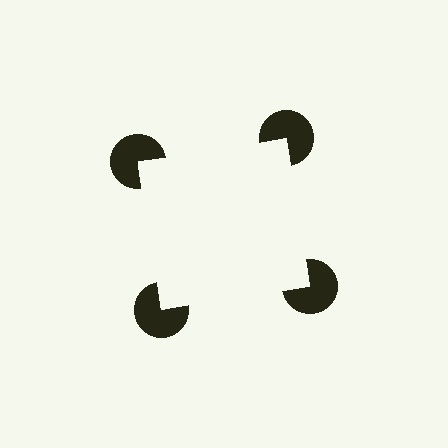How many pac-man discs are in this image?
There are 4 — one at each vertex of the illusory square.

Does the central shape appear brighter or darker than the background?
It typically appears slightly brighter than the background, even though no actual brightness change is drawn.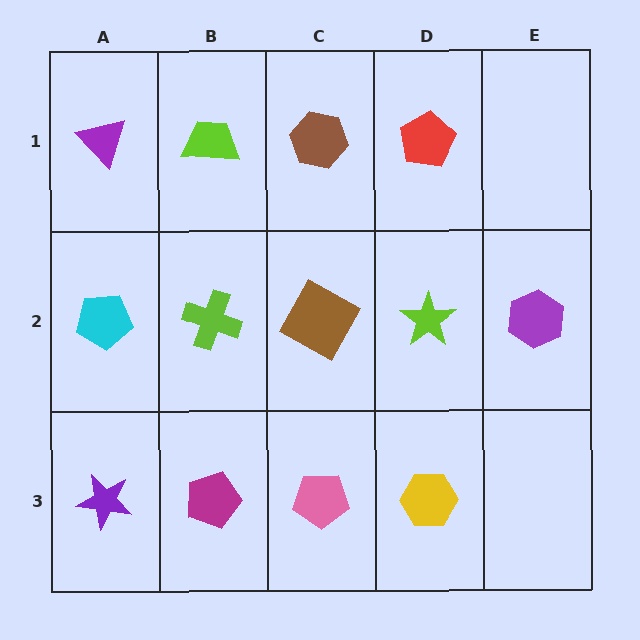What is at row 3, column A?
A purple star.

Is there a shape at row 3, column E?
No, that cell is empty.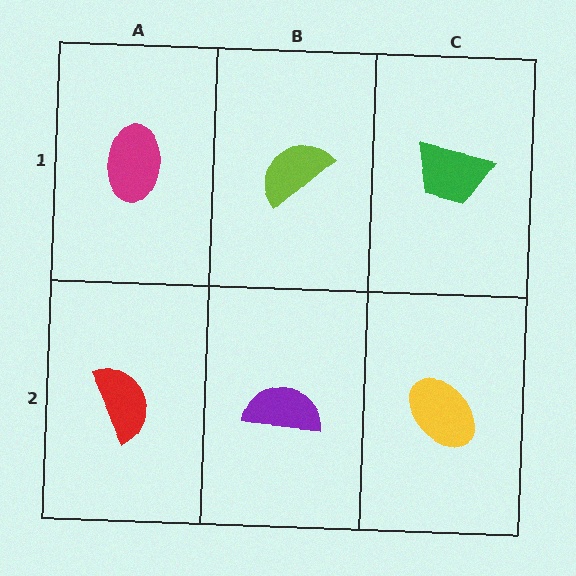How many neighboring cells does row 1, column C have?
2.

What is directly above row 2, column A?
A magenta ellipse.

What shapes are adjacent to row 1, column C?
A yellow ellipse (row 2, column C), a lime semicircle (row 1, column B).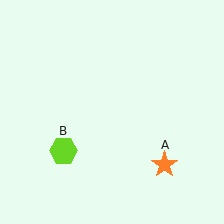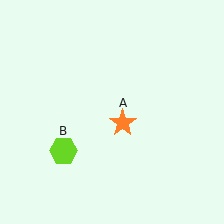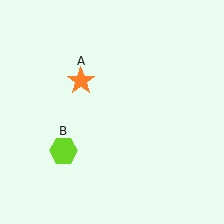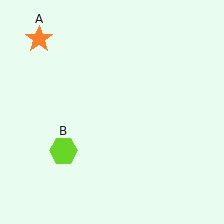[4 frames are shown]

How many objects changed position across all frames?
1 object changed position: orange star (object A).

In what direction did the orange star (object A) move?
The orange star (object A) moved up and to the left.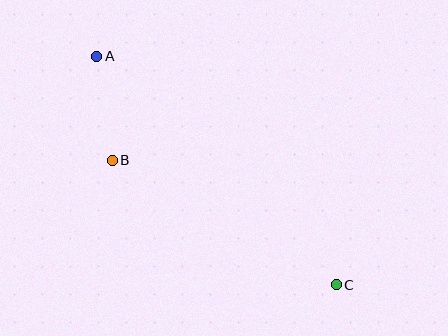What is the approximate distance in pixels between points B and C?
The distance between B and C is approximately 256 pixels.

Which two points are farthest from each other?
Points A and C are farthest from each other.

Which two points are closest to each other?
Points A and B are closest to each other.